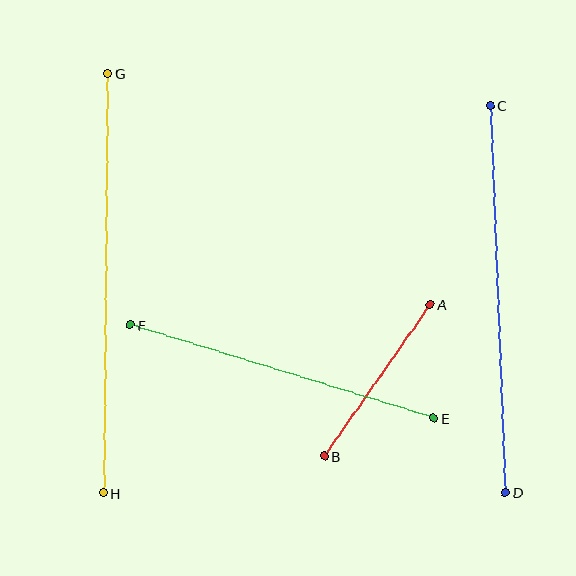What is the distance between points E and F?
The distance is approximately 318 pixels.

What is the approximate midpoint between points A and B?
The midpoint is at approximately (377, 380) pixels.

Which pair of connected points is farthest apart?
Points G and H are farthest apart.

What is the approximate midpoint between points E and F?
The midpoint is at approximately (282, 372) pixels.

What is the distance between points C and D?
The distance is approximately 387 pixels.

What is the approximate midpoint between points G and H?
The midpoint is at approximately (105, 283) pixels.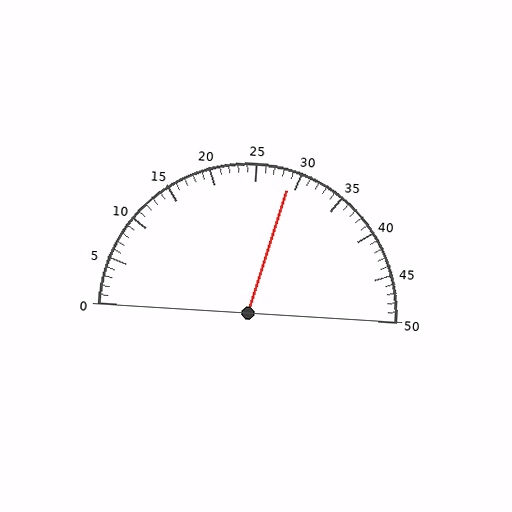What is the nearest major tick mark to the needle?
The nearest major tick mark is 30.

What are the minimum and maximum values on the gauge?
The gauge ranges from 0 to 50.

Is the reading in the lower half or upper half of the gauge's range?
The reading is in the upper half of the range (0 to 50).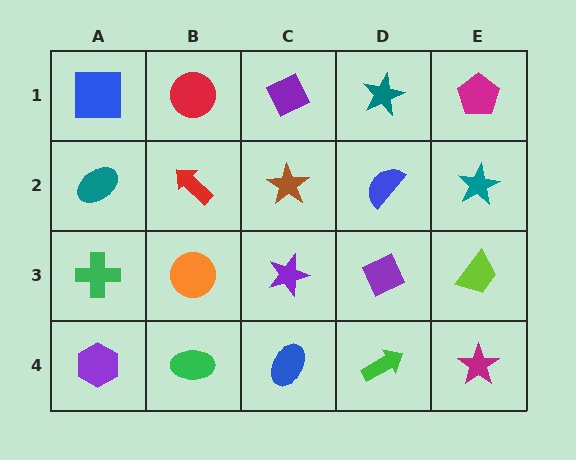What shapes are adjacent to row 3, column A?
A teal ellipse (row 2, column A), a purple hexagon (row 4, column A), an orange circle (row 3, column B).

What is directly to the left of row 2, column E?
A blue semicircle.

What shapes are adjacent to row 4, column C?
A purple star (row 3, column C), a green ellipse (row 4, column B), a green arrow (row 4, column D).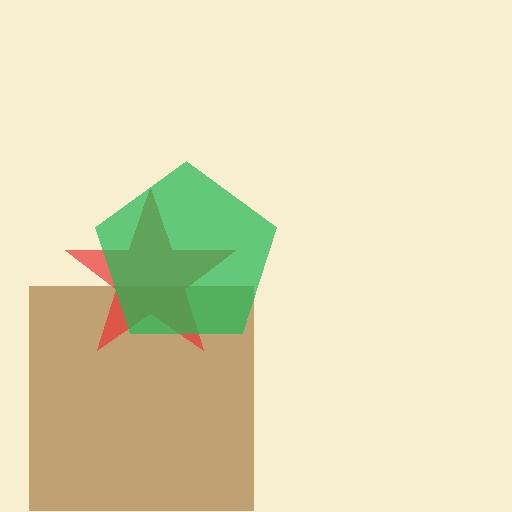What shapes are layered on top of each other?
The layered shapes are: a brown square, a red star, a green pentagon.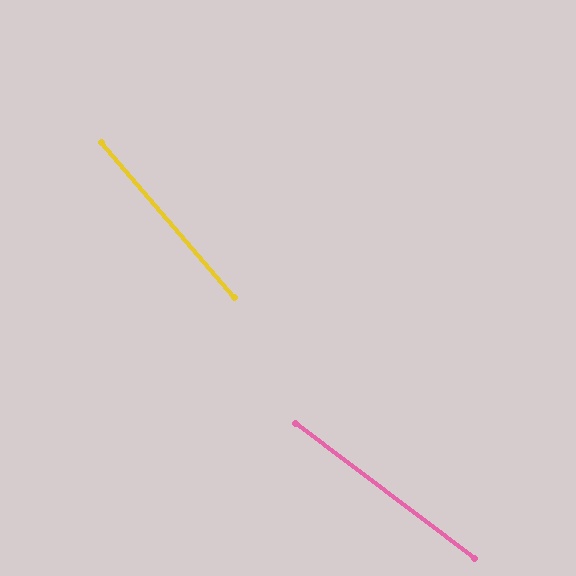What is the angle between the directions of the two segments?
Approximately 12 degrees.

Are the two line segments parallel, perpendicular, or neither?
Neither parallel nor perpendicular — they differ by about 12°.